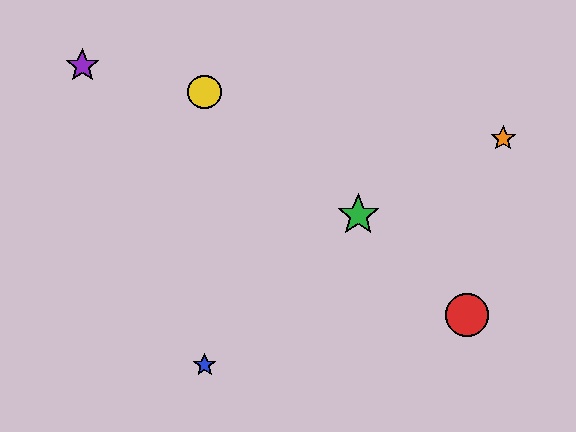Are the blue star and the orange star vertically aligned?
No, the blue star is at x≈205 and the orange star is at x≈503.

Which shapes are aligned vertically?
The blue star, the yellow circle are aligned vertically.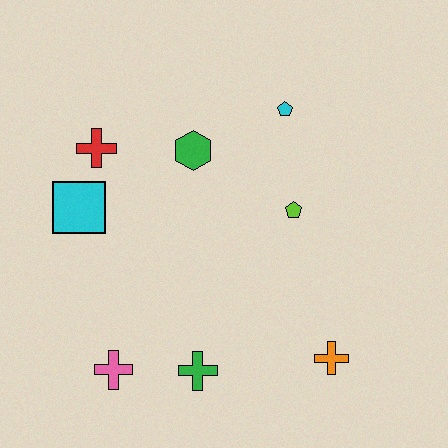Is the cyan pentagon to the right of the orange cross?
No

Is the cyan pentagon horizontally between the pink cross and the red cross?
No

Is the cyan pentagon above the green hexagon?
Yes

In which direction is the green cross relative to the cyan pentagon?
The green cross is below the cyan pentagon.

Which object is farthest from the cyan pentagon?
The pink cross is farthest from the cyan pentagon.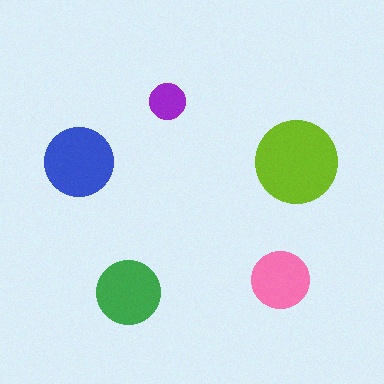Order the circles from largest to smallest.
the lime one, the blue one, the green one, the pink one, the purple one.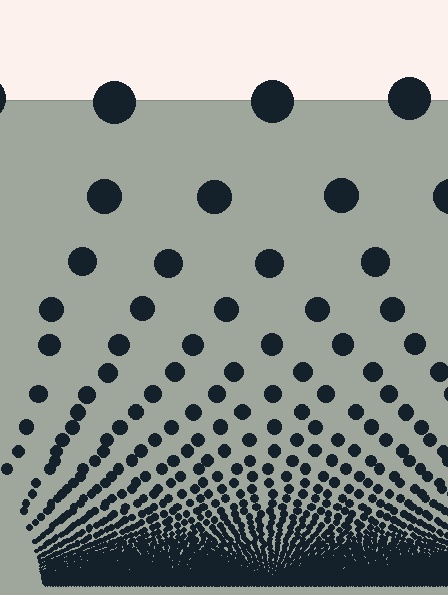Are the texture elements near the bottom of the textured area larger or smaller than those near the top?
Smaller. The gradient is inverted — elements near the bottom are smaller and denser.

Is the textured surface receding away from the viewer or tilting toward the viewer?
The surface appears to tilt toward the viewer. Texture elements get larger and sparser toward the top.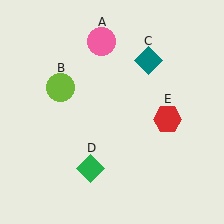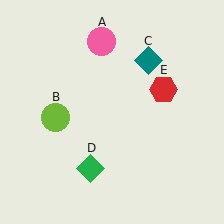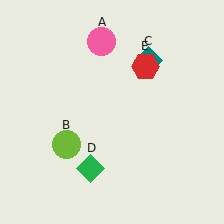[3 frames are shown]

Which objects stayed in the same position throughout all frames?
Pink circle (object A) and teal diamond (object C) and green diamond (object D) remained stationary.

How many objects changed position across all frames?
2 objects changed position: lime circle (object B), red hexagon (object E).